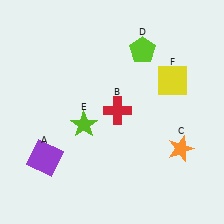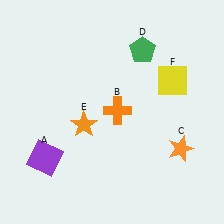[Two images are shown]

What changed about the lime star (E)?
In Image 1, E is lime. In Image 2, it changed to orange.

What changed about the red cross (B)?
In Image 1, B is red. In Image 2, it changed to orange.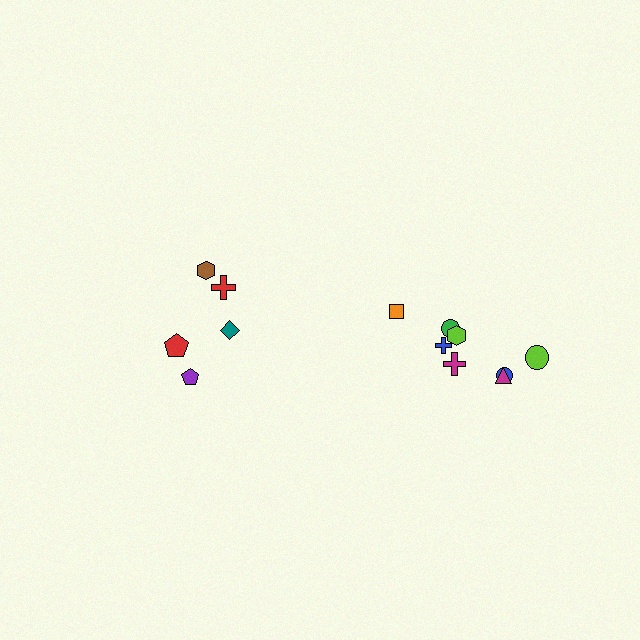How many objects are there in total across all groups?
There are 13 objects.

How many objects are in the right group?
There are 8 objects.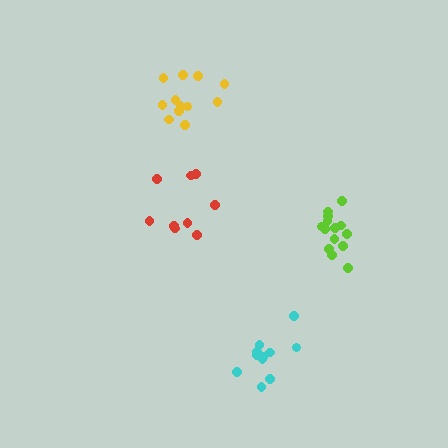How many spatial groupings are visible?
There are 4 spatial groupings.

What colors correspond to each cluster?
The clusters are colored: cyan, lime, red, yellow.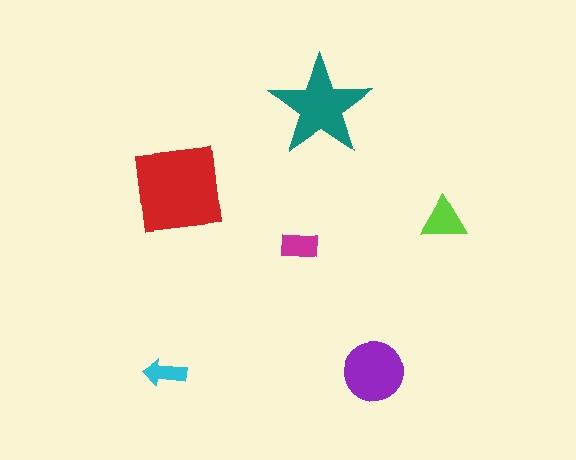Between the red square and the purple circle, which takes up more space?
The red square.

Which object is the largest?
The red square.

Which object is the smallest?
The cyan arrow.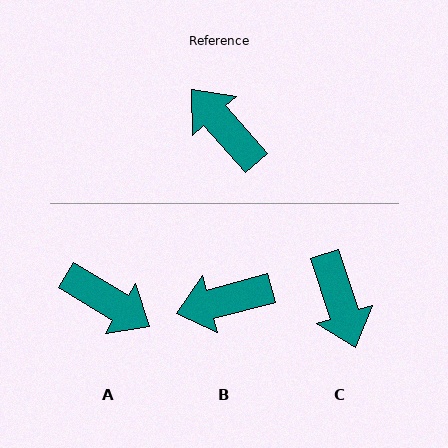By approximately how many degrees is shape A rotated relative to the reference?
Approximately 163 degrees clockwise.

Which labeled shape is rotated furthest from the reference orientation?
A, about 163 degrees away.